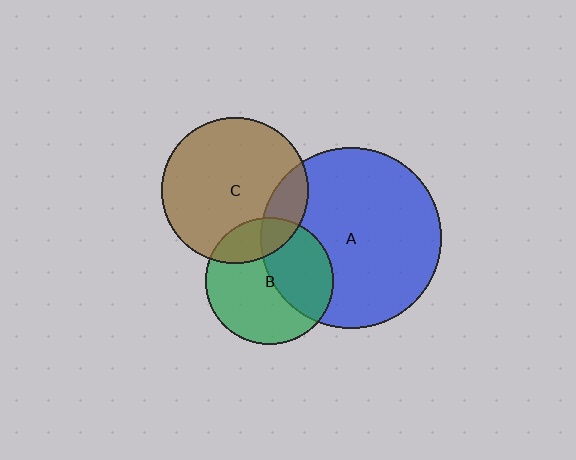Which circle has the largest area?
Circle A (blue).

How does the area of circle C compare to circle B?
Approximately 1.3 times.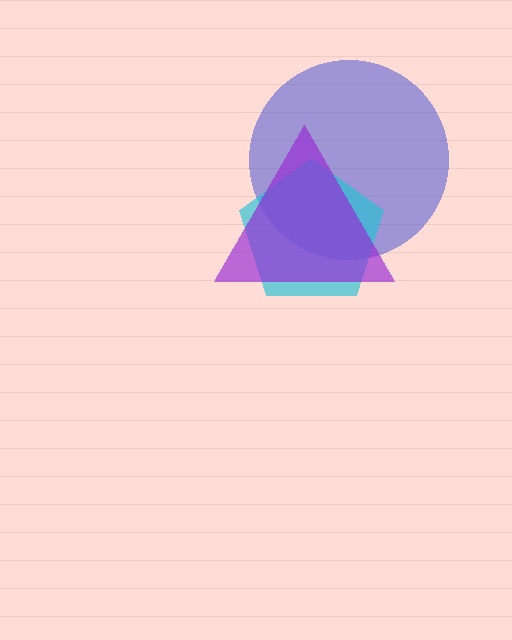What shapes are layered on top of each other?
The layered shapes are: a blue circle, a cyan pentagon, a purple triangle.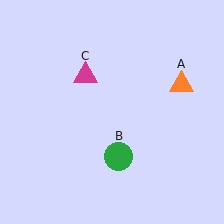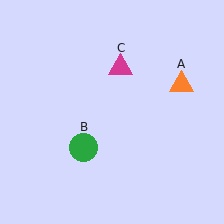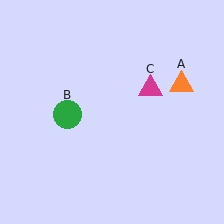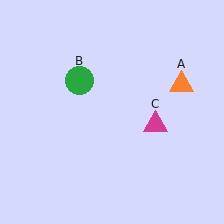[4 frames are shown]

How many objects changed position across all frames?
2 objects changed position: green circle (object B), magenta triangle (object C).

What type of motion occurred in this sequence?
The green circle (object B), magenta triangle (object C) rotated clockwise around the center of the scene.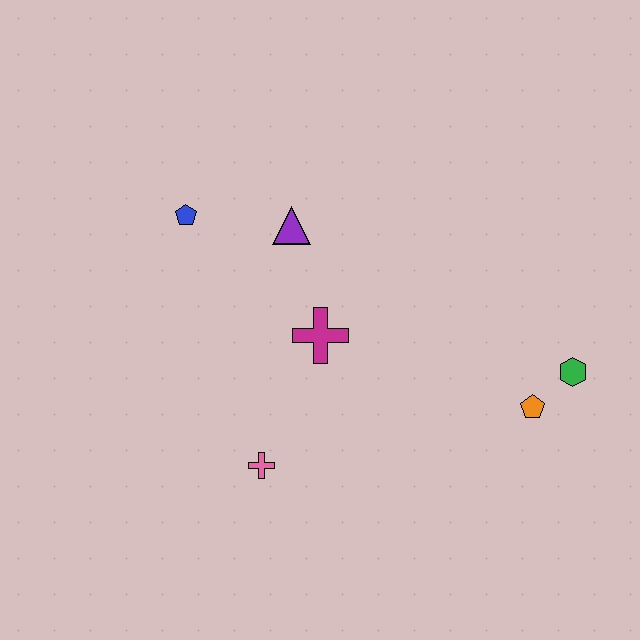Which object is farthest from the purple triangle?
The green hexagon is farthest from the purple triangle.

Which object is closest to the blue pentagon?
The purple triangle is closest to the blue pentagon.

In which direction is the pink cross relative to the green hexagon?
The pink cross is to the left of the green hexagon.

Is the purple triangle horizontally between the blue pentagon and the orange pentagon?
Yes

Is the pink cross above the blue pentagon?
No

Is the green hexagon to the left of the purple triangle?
No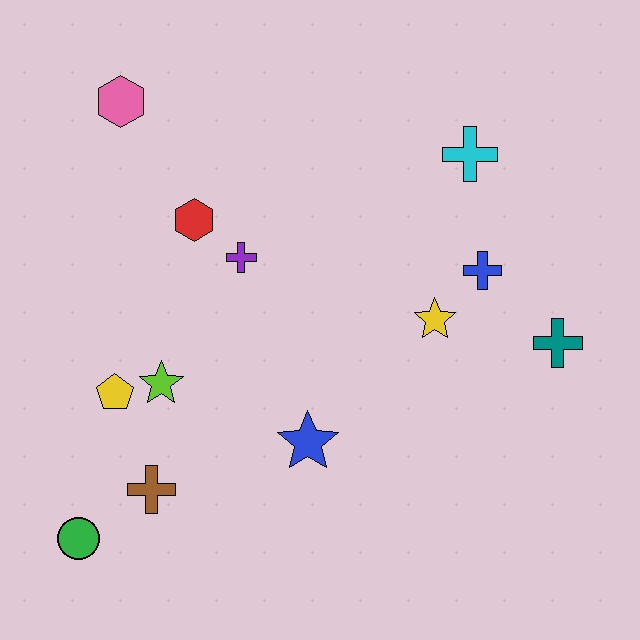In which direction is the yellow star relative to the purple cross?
The yellow star is to the right of the purple cross.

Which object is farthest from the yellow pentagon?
The teal cross is farthest from the yellow pentagon.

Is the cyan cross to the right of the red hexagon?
Yes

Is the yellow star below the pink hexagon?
Yes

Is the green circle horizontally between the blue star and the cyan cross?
No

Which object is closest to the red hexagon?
The purple cross is closest to the red hexagon.